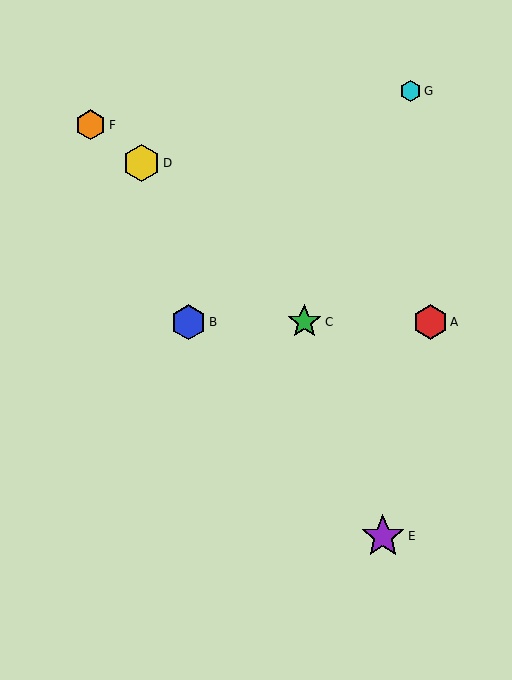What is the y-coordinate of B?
Object B is at y≈322.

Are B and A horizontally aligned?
Yes, both are at y≈322.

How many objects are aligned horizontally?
3 objects (A, B, C) are aligned horizontally.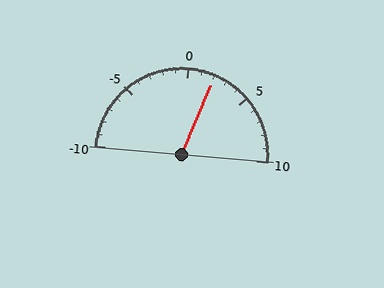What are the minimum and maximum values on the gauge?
The gauge ranges from -10 to 10.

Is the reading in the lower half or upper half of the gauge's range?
The reading is in the upper half of the range (-10 to 10).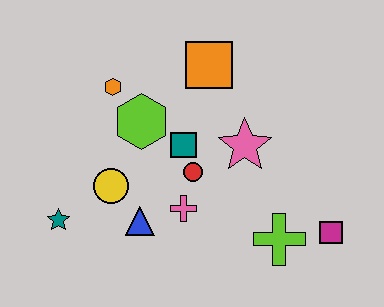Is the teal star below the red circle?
Yes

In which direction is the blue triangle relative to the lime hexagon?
The blue triangle is below the lime hexagon.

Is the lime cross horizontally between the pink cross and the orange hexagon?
No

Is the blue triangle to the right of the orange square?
No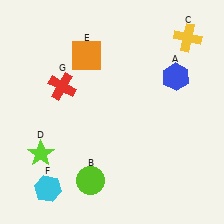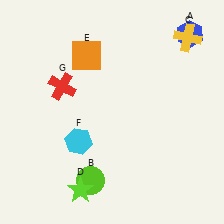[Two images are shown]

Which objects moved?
The objects that moved are: the blue hexagon (A), the lime star (D), the cyan hexagon (F).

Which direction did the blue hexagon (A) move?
The blue hexagon (A) moved up.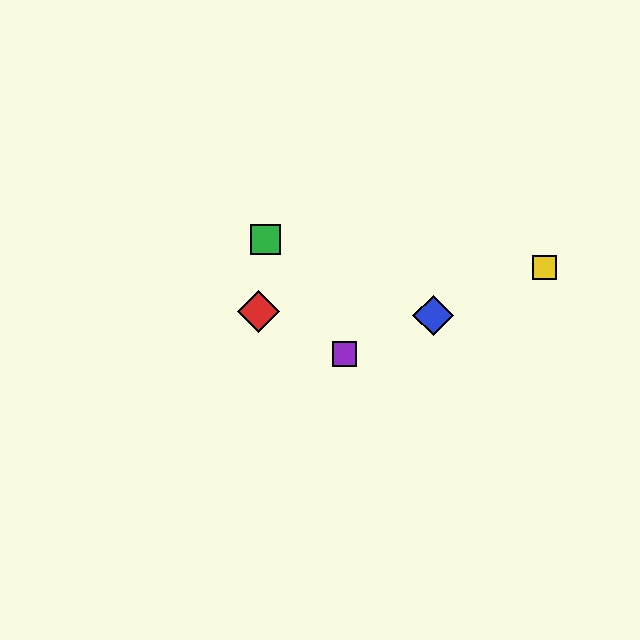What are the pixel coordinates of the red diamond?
The red diamond is at (259, 312).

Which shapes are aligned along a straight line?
The blue diamond, the yellow square, the purple square are aligned along a straight line.